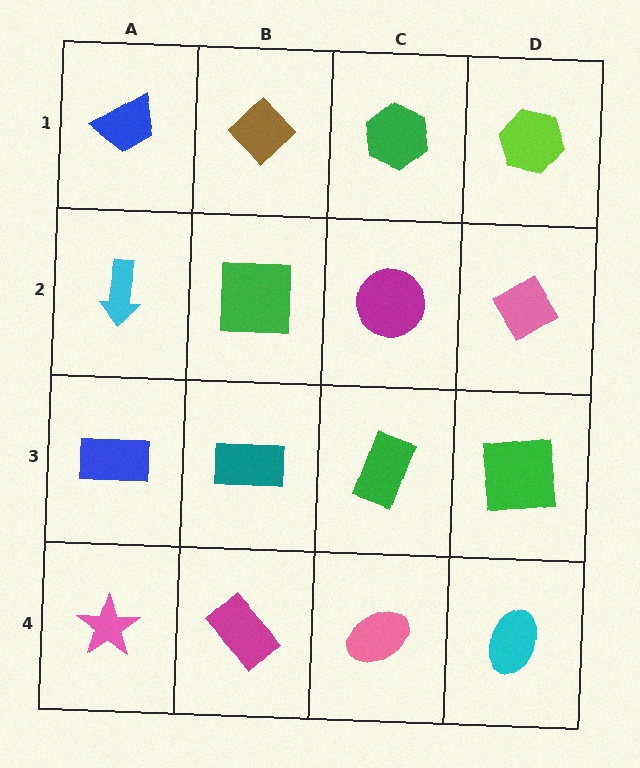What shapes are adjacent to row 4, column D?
A green square (row 3, column D), a pink ellipse (row 4, column C).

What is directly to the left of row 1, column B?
A blue trapezoid.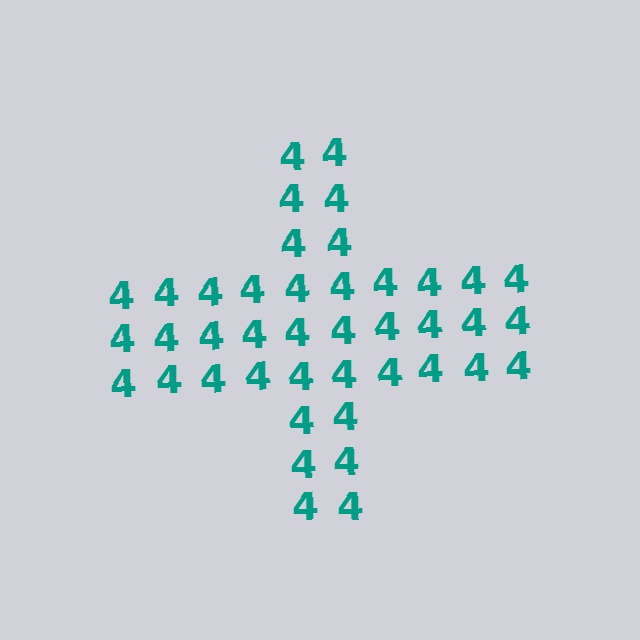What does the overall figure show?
The overall figure shows a cross.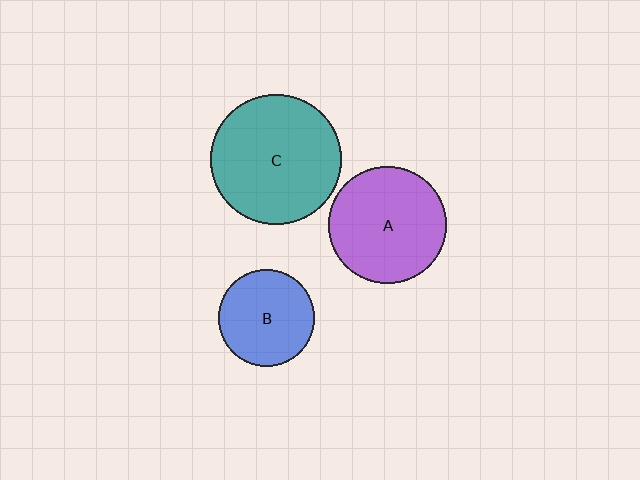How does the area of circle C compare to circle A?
Approximately 1.2 times.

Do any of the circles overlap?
No, none of the circles overlap.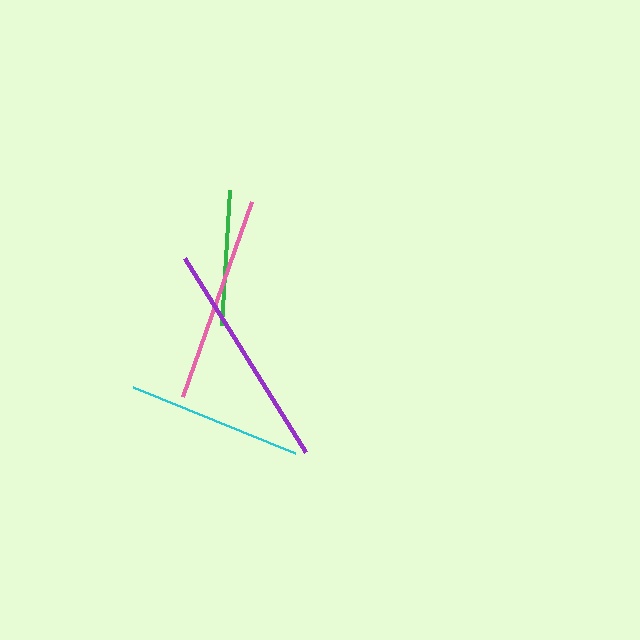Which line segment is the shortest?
The green line is the shortest at approximately 134 pixels.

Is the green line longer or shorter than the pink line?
The pink line is longer than the green line.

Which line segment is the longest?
The purple line is the longest at approximately 229 pixels.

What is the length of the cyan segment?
The cyan segment is approximately 175 pixels long.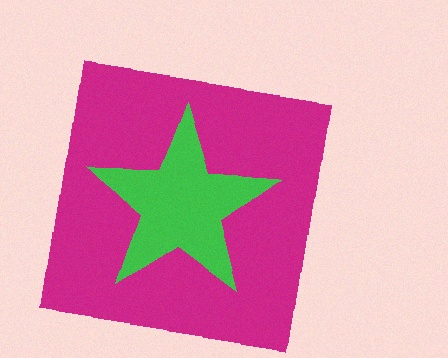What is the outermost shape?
The magenta square.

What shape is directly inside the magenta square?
The green star.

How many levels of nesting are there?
2.